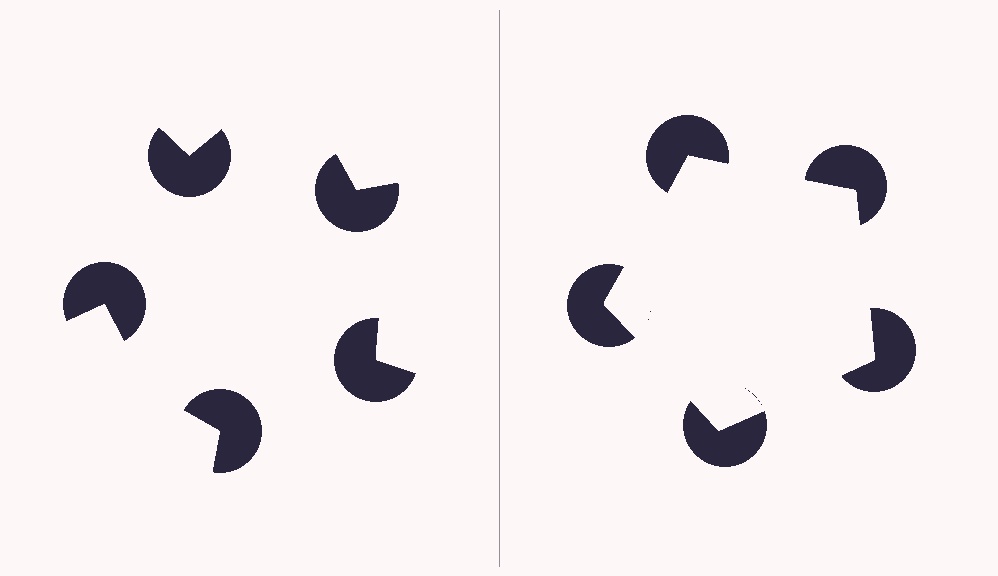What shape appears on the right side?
An illusory pentagon.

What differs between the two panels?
The pac-man discs are positioned identically on both sides; only the wedge orientations differ. On the right they align to a pentagon; on the left they are misaligned.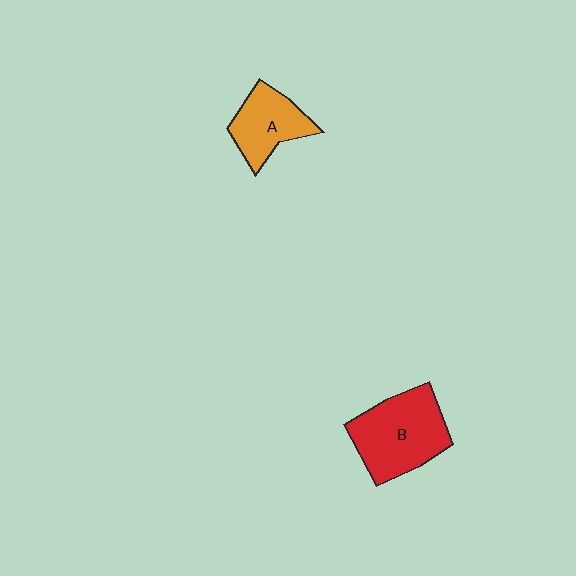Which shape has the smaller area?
Shape A (orange).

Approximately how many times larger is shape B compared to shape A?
Approximately 1.5 times.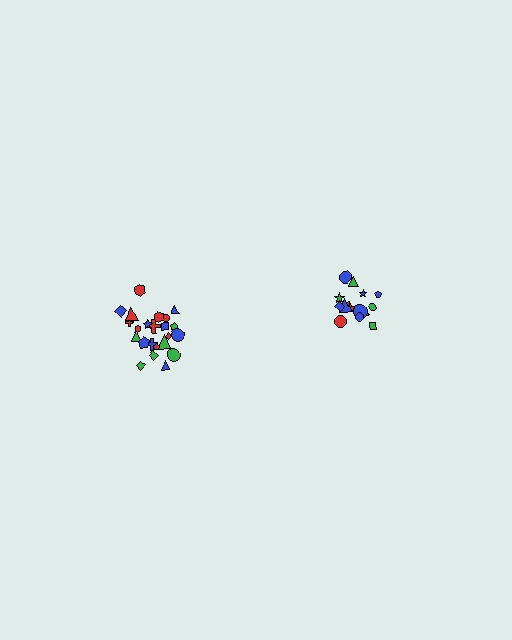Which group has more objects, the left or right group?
The left group.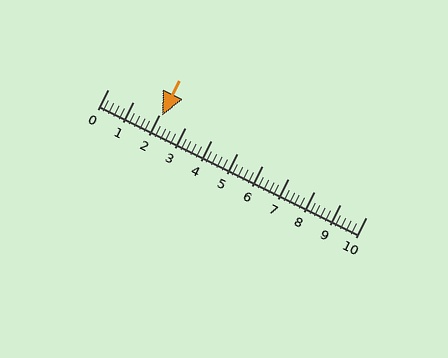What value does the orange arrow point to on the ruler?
The orange arrow points to approximately 2.1.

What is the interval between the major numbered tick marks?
The major tick marks are spaced 1 units apart.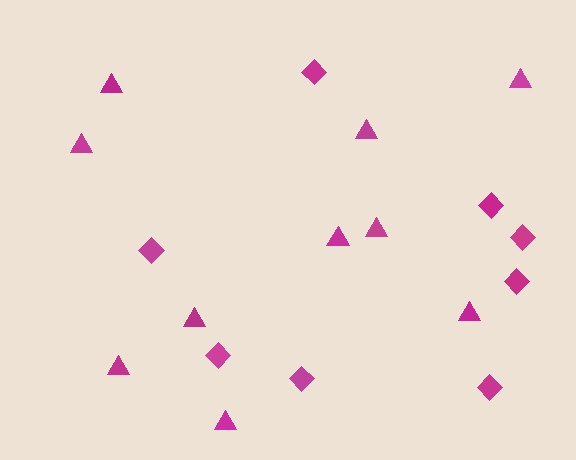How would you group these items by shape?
There are 2 groups: one group of diamonds (8) and one group of triangles (10).